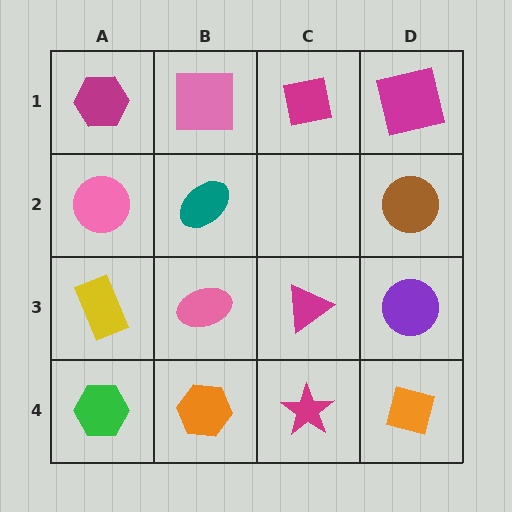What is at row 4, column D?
An orange square.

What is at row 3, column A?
A yellow rectangle.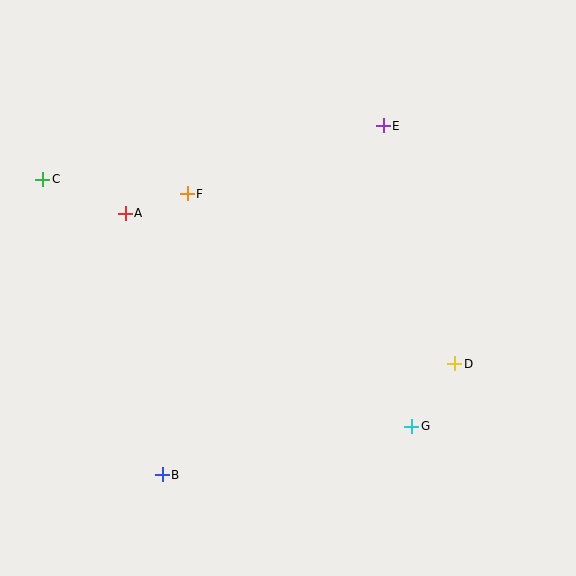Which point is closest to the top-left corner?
Point C is closest to the top-left corner.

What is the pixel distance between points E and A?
The distance between E and A is 273 pixels.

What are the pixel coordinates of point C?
Point C is at (43, 179).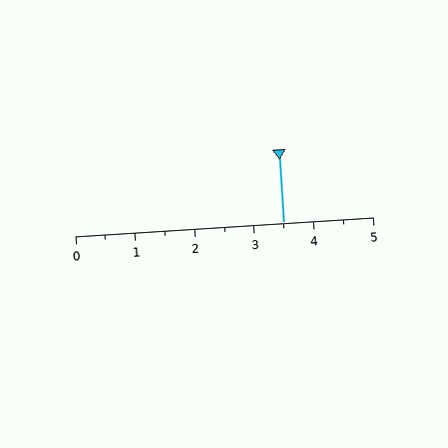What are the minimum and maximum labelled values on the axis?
The axis runs from 0 to 5.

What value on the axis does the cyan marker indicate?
The marker indicates approximately 3.5.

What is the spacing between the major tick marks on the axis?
The major ticks are spaced 1 apart.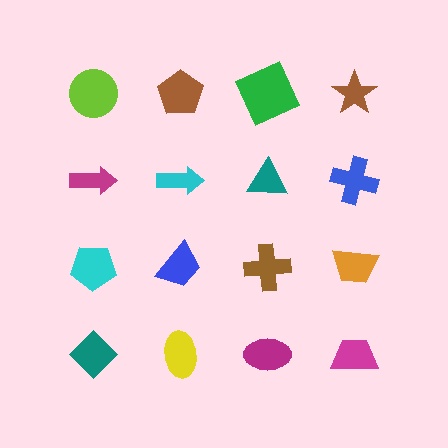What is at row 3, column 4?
An orange trapezoid.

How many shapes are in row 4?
4 shapes.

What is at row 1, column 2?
A brown pentagon.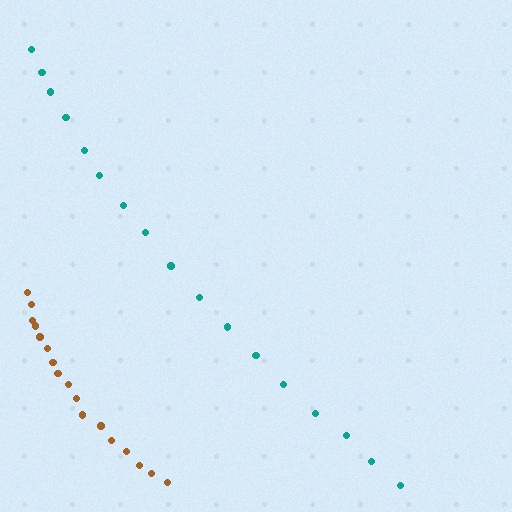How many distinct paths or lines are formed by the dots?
There are 2 distinct paths.